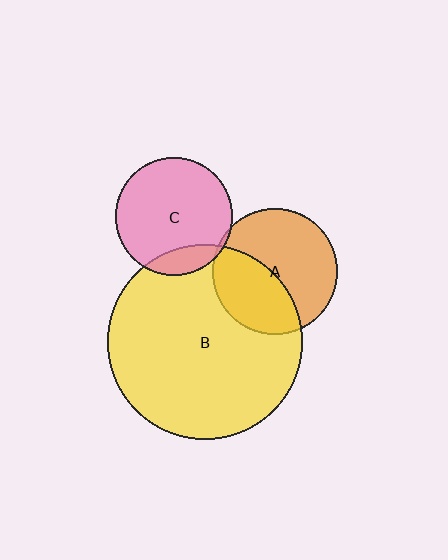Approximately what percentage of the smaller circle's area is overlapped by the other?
Approximately 5%.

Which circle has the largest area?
Circle B (yellow).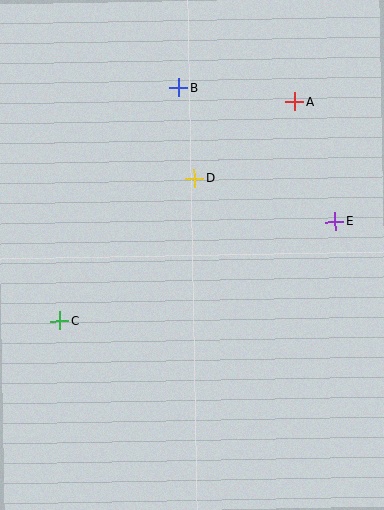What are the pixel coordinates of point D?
Point D is at (194, 178).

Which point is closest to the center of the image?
Point D at (194, 178) is closest to the center.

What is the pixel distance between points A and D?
The distance between A and D is 126 pixels.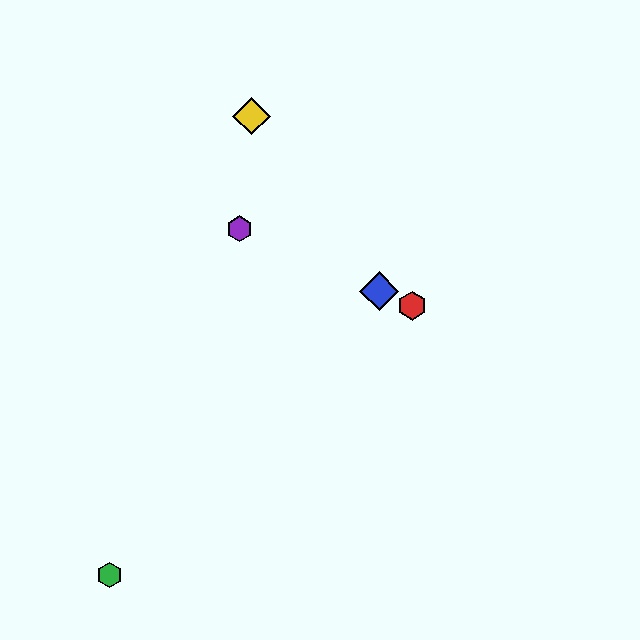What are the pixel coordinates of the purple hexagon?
The purple hexagon is at (240, 229).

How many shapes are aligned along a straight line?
3 shapes (the red hexagon, the blue diamond, the purple hexagon) are aligned along a straight line.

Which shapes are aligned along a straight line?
The red hexagon, the blue diamond, the purple hexagon are aligned along a straight line.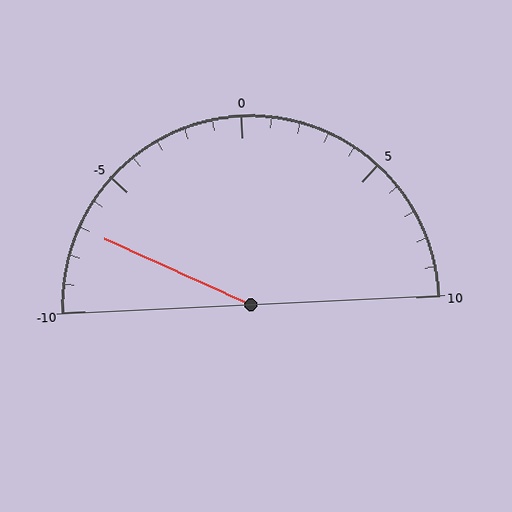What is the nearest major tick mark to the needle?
The nearest major tick mark is -5.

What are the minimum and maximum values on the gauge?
The gauge ranges from -10 to 10.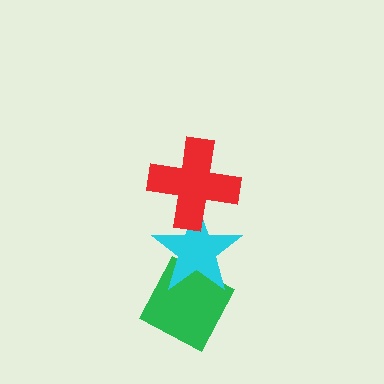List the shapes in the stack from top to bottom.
From top to bottom: the red cross, the cyan star, the green diamond.